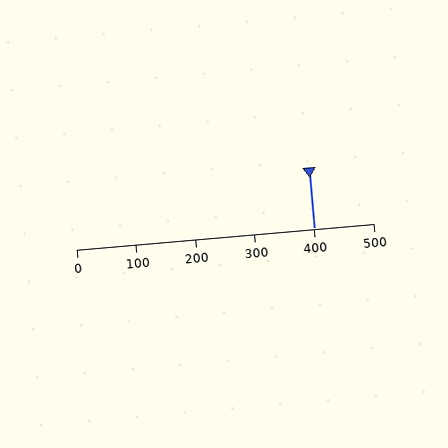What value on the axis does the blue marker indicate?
The marker indicates approximately 400.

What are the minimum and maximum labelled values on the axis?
The axis runs from 0 to 500.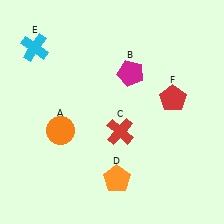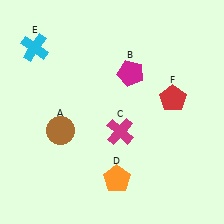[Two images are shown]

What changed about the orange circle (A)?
In Image 1, A is orange. In Image 2, it changed to brown.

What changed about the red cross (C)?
In Image 1, C is red. In Image 2, it changed to magenta.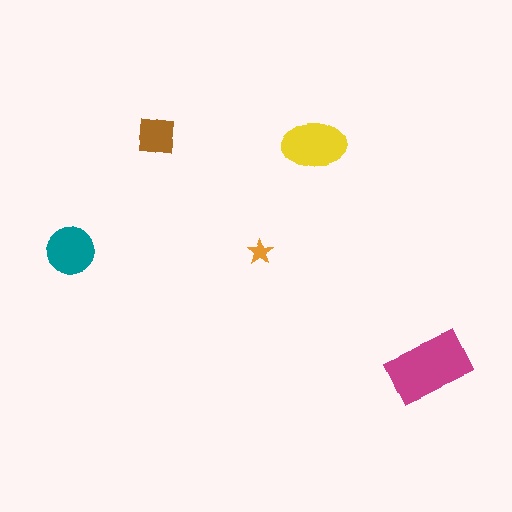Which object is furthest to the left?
The teal circle is leftmost.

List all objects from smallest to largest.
The orange star, the brown square, the teal circle, the yellow ellipse, the magenta rectangle.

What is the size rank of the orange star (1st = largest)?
5th.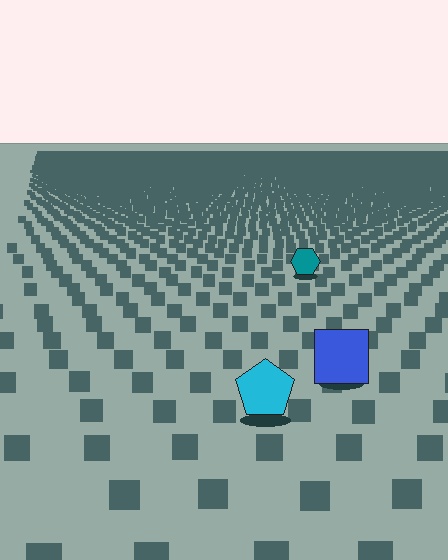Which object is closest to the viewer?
The cyan pentagon is closest. The texture marks near it are larger and more spread out.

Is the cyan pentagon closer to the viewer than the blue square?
Yes. The cyan pentagon is closer — you can tell from the texture gradient: the ground texture is coarser near it.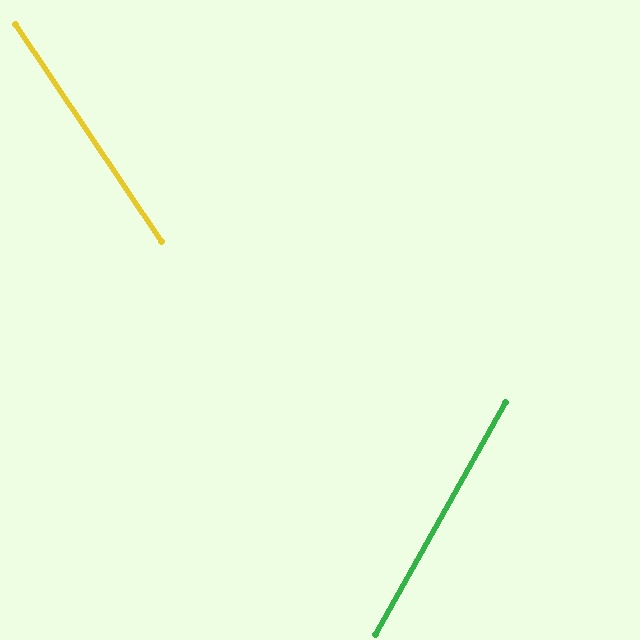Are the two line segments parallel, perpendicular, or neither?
Neither parallel nor perpendicular — they differ by about 63°.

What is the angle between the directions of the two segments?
Approximately 63 degrees.